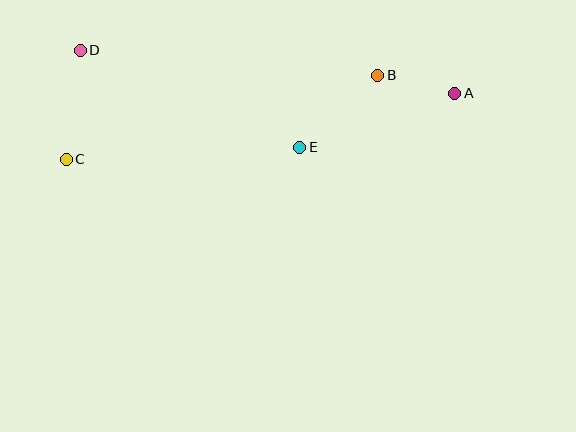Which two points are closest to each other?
Points A and B are closest to each other.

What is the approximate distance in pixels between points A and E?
The distance between A and E is approximately 164 pixels.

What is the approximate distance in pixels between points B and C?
The distance between B and C is approximately 323 pixels.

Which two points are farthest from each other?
Points A and C are farthest from each other.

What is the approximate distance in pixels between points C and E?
The distance between C and E is approximately 234 pixels.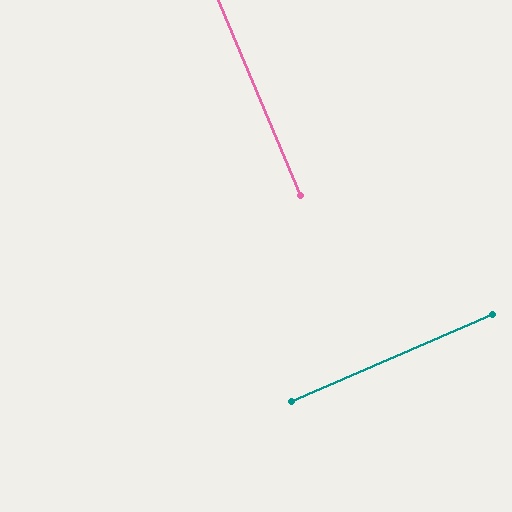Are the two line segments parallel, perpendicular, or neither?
Perpendicular — they meet at approximately 90°.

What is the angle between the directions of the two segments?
Approximately 90 degrees.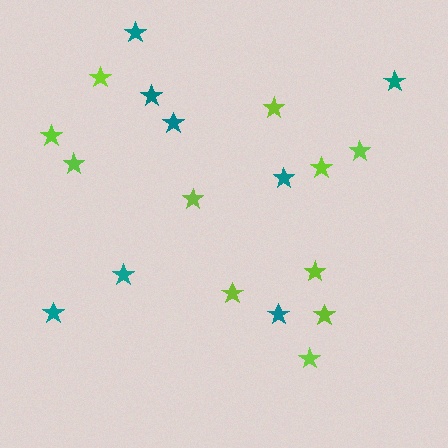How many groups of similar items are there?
There are 2 groups: one group of teal stars (8) and one group of lime stars (11).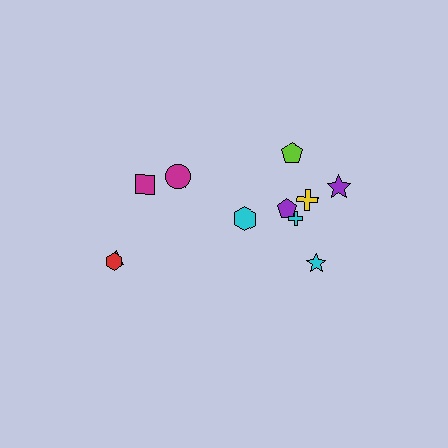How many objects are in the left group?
There are 5 objects.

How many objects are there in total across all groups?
There are 12 objects.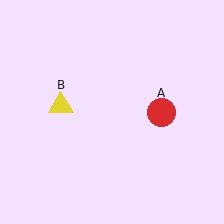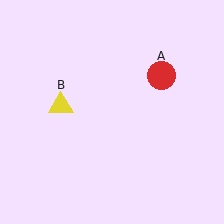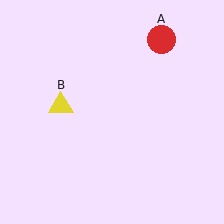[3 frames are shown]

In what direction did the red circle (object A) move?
The red circle (object A) moved up.